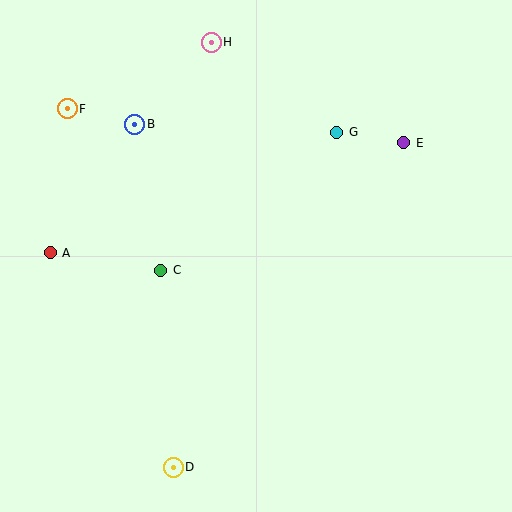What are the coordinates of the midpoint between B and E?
The midpoint between B and E is at (269, 133).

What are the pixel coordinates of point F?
Point F is at (67, 109).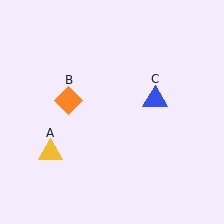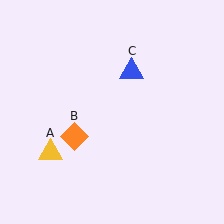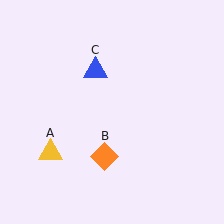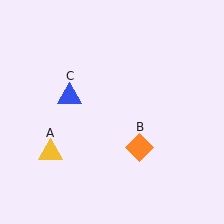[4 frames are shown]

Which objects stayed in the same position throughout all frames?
Yellow triangle (object A) remained stationary.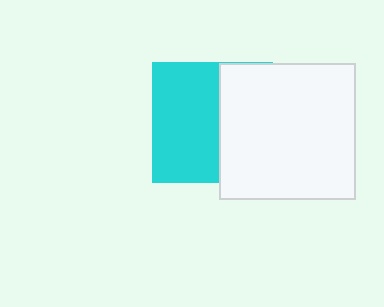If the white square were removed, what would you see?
You would see the complete cyan square.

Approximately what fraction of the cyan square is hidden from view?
Roughly 44% of the cyan square is hidden behind the white square.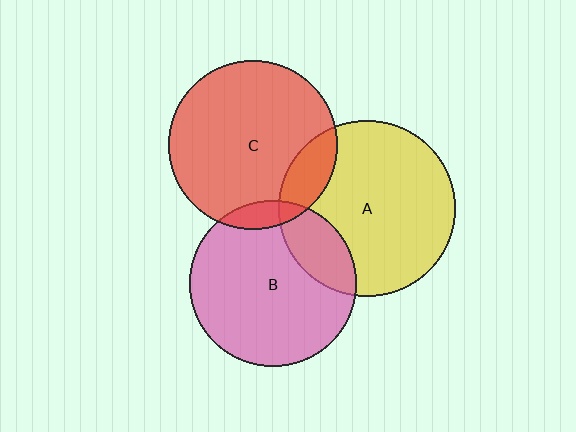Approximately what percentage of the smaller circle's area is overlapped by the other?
Approximately 20%.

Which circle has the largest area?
Circle A (yellow).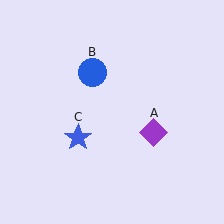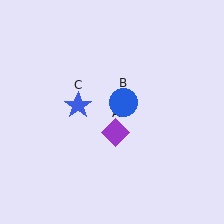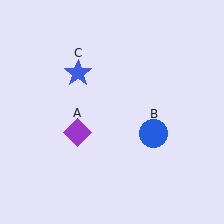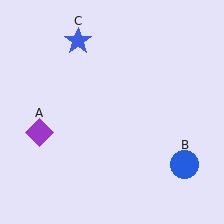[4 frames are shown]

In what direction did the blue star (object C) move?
The blue star (object C) moved up.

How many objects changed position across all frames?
3 objects changed position: purple diamond (object A), blue circle (object B), blue star (object C).